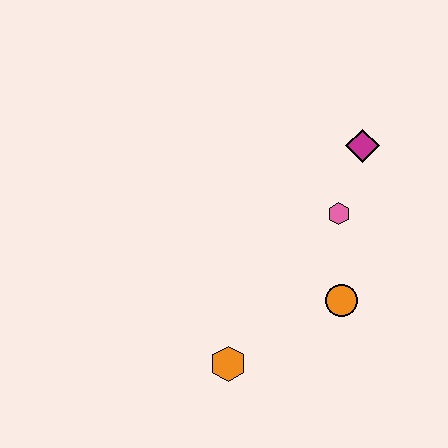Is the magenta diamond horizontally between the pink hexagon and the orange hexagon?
No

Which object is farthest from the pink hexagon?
The orange hexagon is farthest from the pink hexagon.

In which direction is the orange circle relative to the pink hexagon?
The orange circle is below the pink hexagon.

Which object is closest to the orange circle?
The pink hexagon is closest to the orange circle.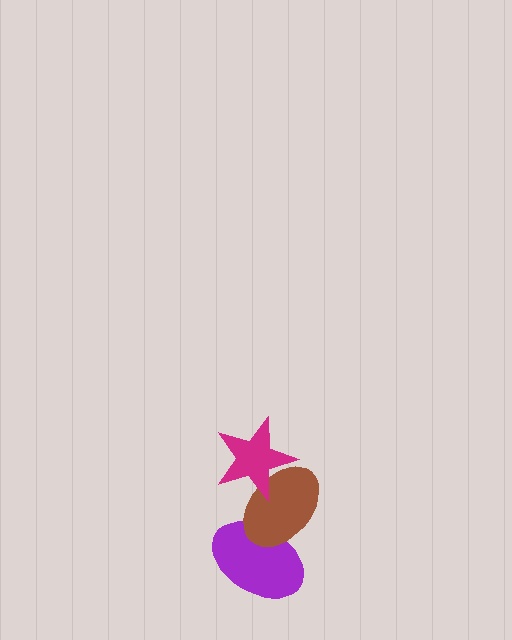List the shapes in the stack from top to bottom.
From top to bottom: the magenta star, the brown ellipse, the purple ellipse.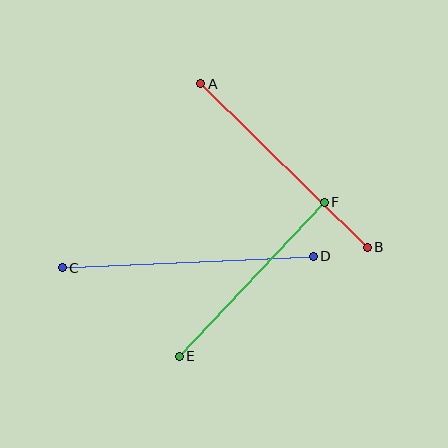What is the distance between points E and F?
The distance is approximately 211 pixels.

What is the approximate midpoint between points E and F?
The midpoint is at approximately (252, 279) pixels.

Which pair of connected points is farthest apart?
Points C and D are farthest apart.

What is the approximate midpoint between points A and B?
The midpoint is at approximately (284, 166) pixels.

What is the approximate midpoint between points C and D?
The midpoint is at approximately (188, 262) pixels.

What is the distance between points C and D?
The distance is approximately 251 pixels.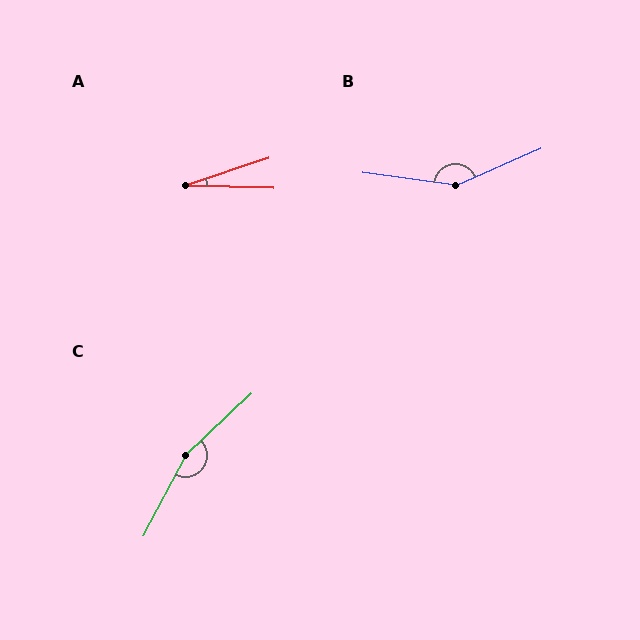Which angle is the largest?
C, at approximately 161 degrees.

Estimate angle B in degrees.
Approximately 148 degrees.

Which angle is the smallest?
A, at approximately 20 degrees.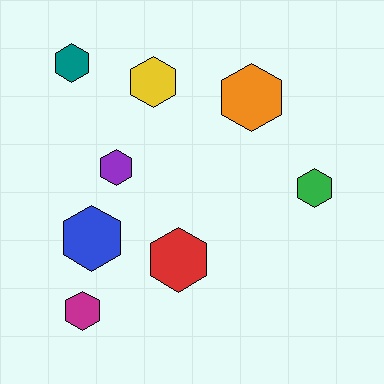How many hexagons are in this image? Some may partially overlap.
There are 8 hexagons.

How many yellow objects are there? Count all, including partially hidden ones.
There is 1 yellow object.